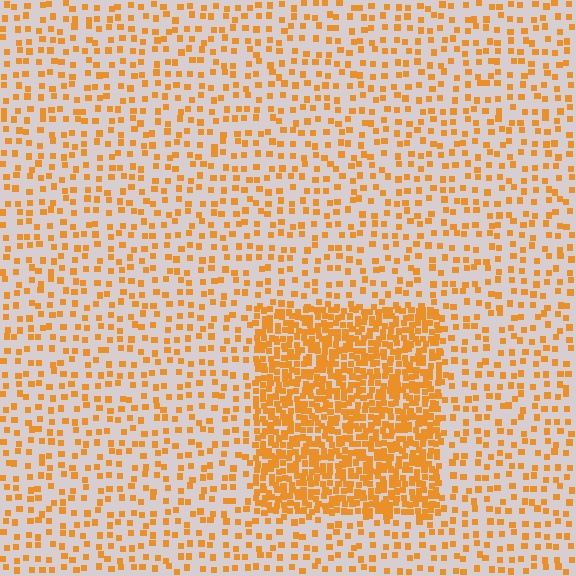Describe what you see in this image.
The image contains small orange elements arranged at two different densities. A rectangle-shaped region is visible where the elements are more densely packed than the surrounding area.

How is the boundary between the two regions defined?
The boundary is defined by a change in element density (approximately 3.0x ratio). All elements are the same color, size, and shape.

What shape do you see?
I see a rectangle.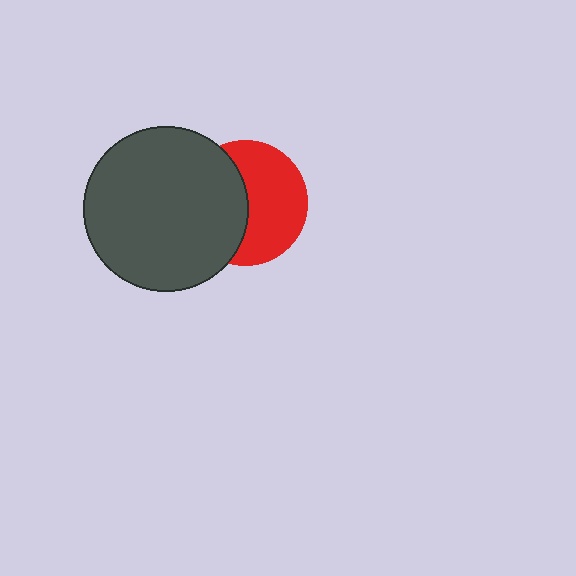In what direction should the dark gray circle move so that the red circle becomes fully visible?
The dark gray circle should move left. That is the shortest direction to clear the overlap and leave the red circle fully visible.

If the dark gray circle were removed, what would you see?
You would see the complete red circle.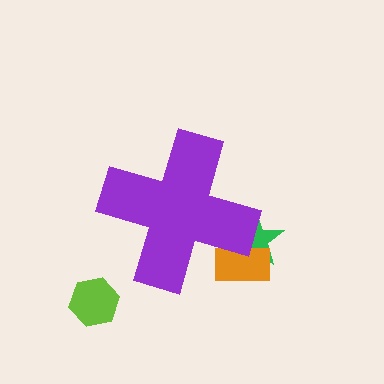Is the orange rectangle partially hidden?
Yes, the orange rectangle is partially hidden behind the purple cross.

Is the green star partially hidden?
Yes, the green star is partially hidden behind the purple cross.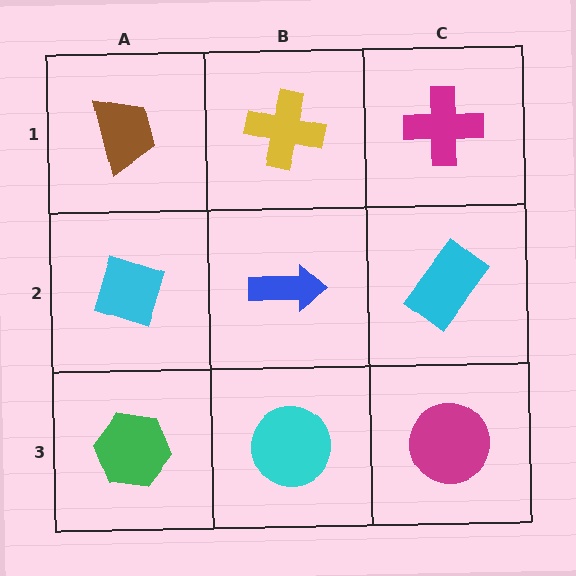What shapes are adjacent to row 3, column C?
A cyan rectangle (row 2, column C), a cyan circle (row 3, column B).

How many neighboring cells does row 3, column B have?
3.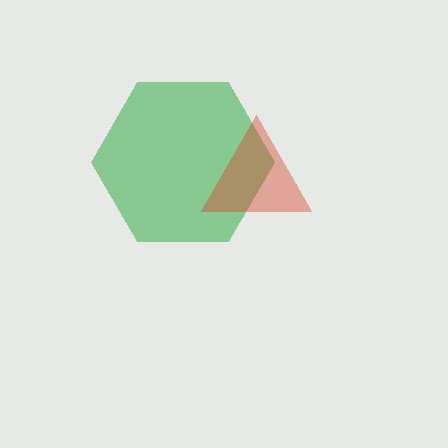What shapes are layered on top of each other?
The layered shapes are: a green hexagon, a red triangle.